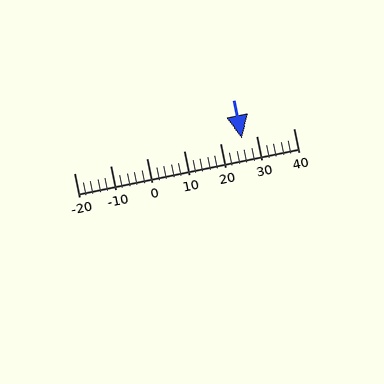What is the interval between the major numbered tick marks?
The major tick marks are spaced 10 units apart.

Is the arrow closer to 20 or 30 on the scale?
The arrow is closer to 30.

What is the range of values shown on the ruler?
The ruler shows values from -20 to 40.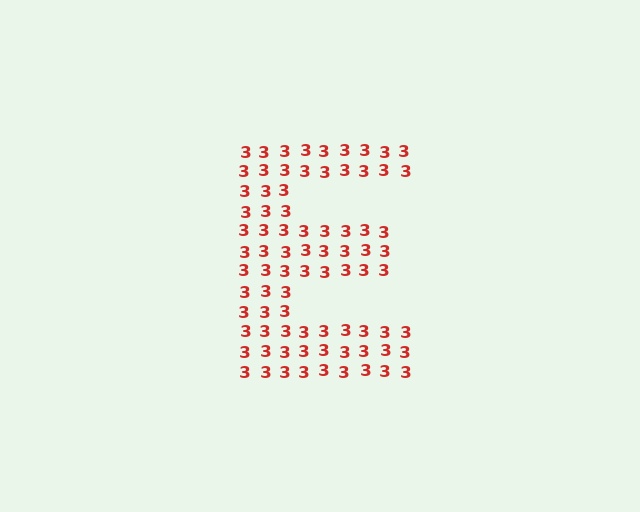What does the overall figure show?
The overall figure shows the letter E.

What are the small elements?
The small elements are digit 3's.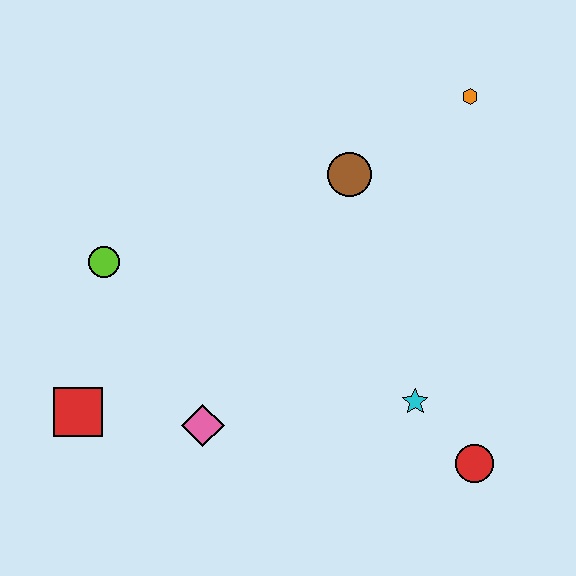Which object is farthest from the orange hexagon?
The red square is farthest from the orange hexagon.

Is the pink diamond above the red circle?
Yes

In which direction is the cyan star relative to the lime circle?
The cyan star is to the right of the lime circle.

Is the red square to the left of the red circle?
Yes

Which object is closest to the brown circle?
The orange hexagon is closest to the brown circle.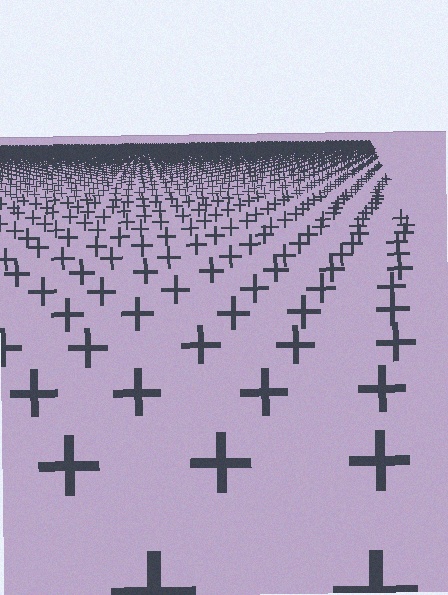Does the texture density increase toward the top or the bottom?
Density increases toward the top.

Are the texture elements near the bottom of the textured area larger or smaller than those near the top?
Larger. Near the bottom, elements are closer to the viewer and appear at a bigger on-screen size.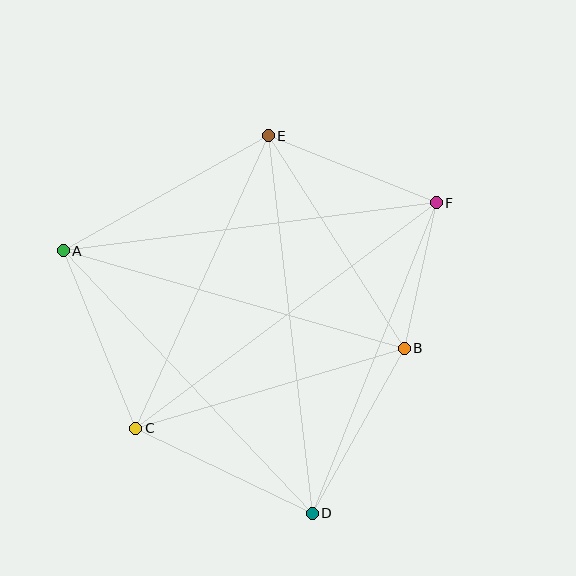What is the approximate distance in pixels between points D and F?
The distance between D and F is approximately 334 pixels.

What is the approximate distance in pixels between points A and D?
The distance between A and D is approximately 362 pixels.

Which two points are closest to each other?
Points B and F are closest to each other.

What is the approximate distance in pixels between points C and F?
The distance between C and F is approximately 376 pixels.